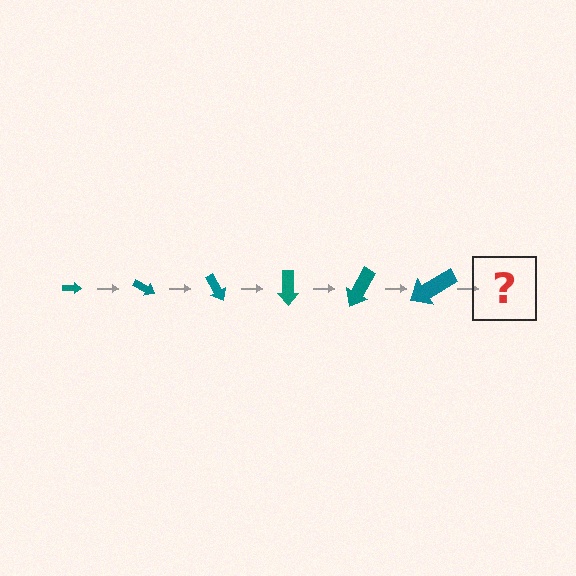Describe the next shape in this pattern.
It should be an arrow, larger than the previous one and rotated 180 degrees from the start.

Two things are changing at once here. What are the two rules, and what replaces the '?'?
The two rules are that the arrow grows larger each step and it rotates 30 degrees each step. The '?' should be an arrow, larger than the previous one and rotated 180 degrees from the start.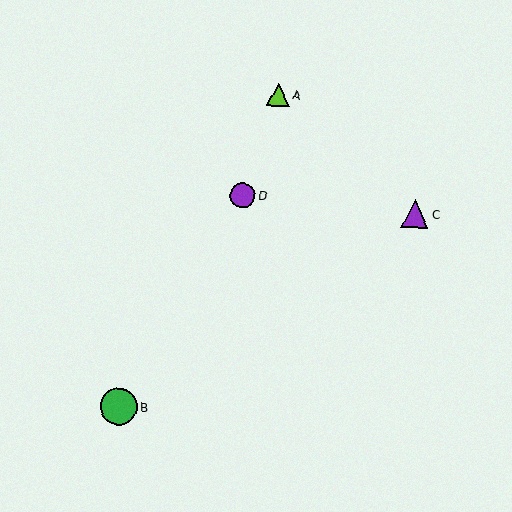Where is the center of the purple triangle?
The center of the purple triangle is at (415, 214).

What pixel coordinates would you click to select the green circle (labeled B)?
Click at (119, 406) to select the green circle B.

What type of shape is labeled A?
Shape A is a lime triangle.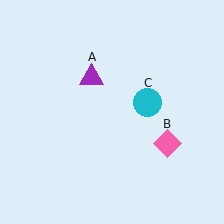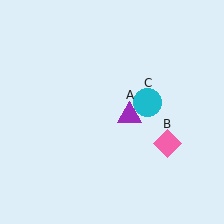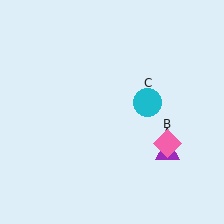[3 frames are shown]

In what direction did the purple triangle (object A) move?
The purple triangle (object A) moved down and to the right.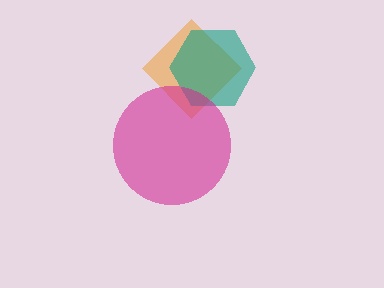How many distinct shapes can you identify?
There are 3 distinct shapes: an orange diamond, a teal hexagon, a magenta circle.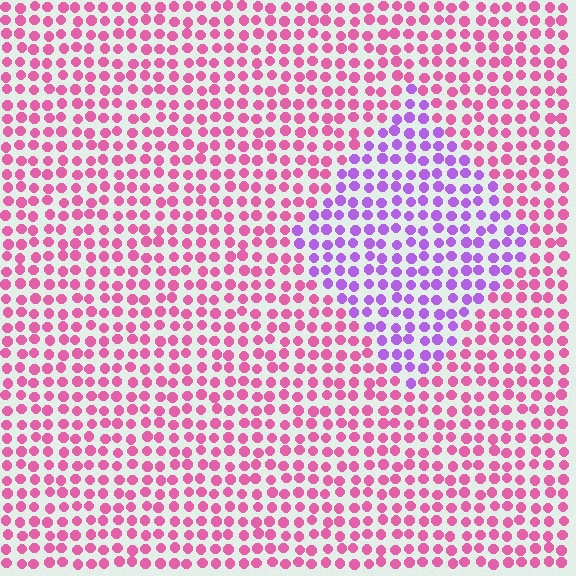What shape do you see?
I see a diamond.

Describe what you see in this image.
The image is filled with small pink elements in a uniform arrangement. A diamond-shaped region is visible where the elements are tinted to a slightly different hue, forming a subtle color boundary.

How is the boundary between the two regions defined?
The boundary is defined purely by a slight shift in hue (about 49 degrees). Spacing, size, and orientation are identical on both sides.